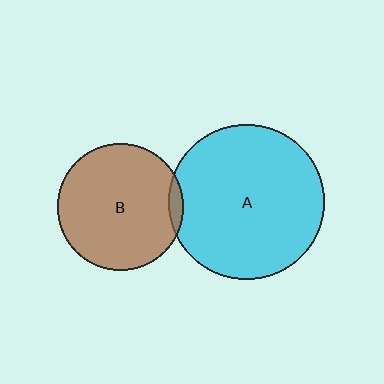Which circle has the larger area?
Circle A (cyan).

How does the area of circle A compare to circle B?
Approximately 1.5 times.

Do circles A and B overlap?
Yes.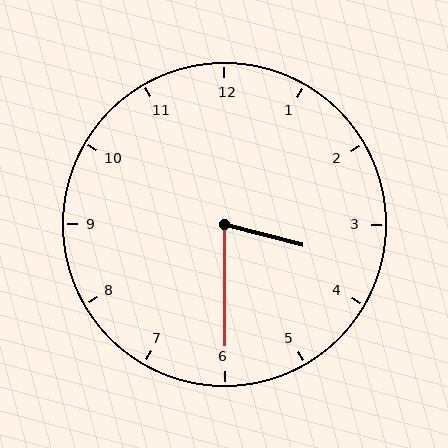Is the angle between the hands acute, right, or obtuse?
It is acute.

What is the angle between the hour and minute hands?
Approximately 75 degrees.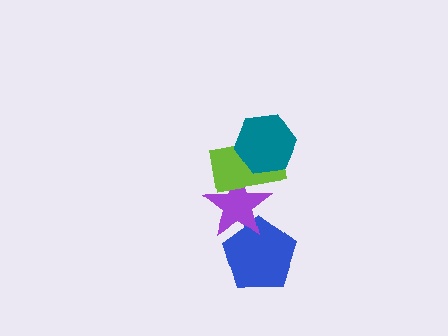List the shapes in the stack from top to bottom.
From top to bottom: the teal hexagon, the lime rectangle, the purple star, the blue pentagon.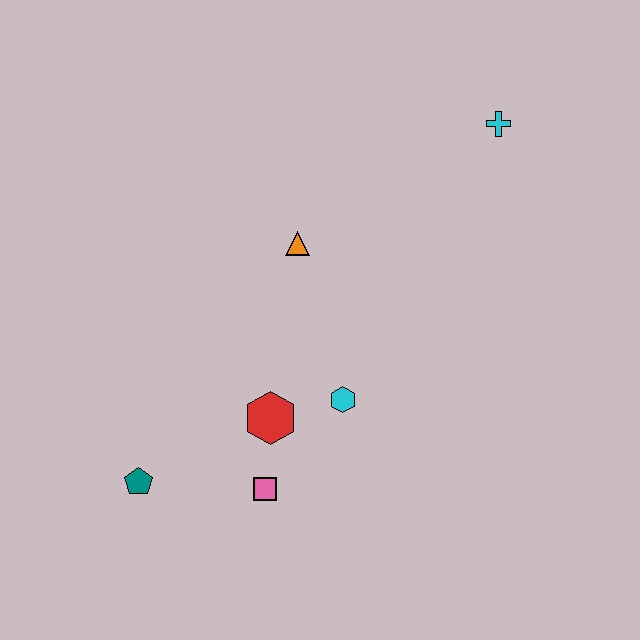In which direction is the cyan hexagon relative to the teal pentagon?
The cyan hexagon is to the right of the teal pentagon.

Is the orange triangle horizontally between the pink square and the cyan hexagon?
Yes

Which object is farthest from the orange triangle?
The teal pentagon is farthest from the orange triangle.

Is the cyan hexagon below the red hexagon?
No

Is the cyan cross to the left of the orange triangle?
No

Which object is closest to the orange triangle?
The cyan hexagon is closest to the orange triangle.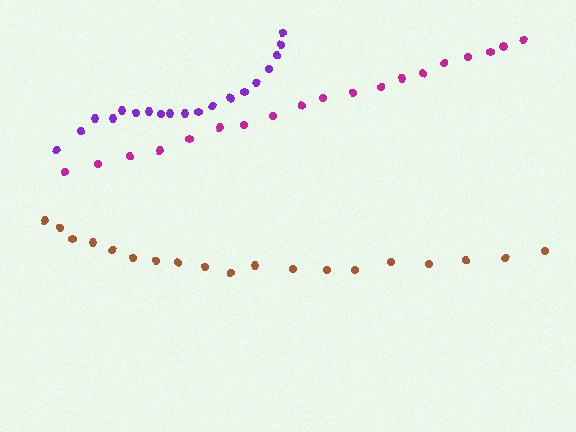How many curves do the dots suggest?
There are 3 distinct paths.